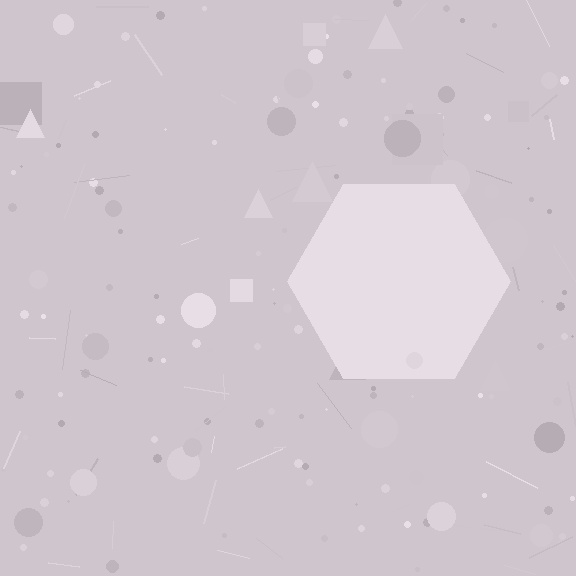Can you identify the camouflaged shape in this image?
The camouflaged shape is a hexagon.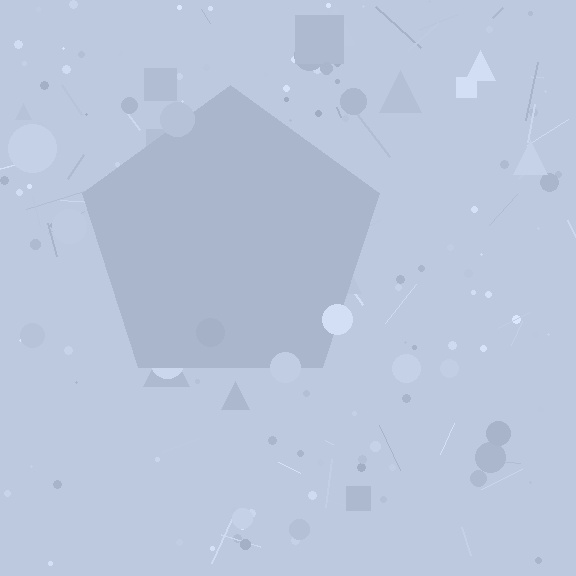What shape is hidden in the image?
A pentagon is hidden in the image.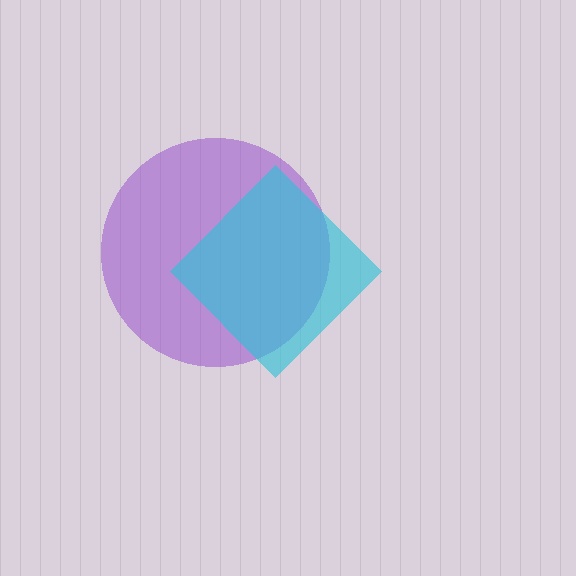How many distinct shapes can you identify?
There are 2 distinct shapes: a purple circle, a cyan diamond.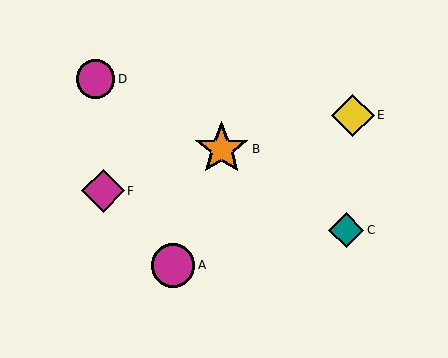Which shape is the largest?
The orange star (labeled B) is the largest.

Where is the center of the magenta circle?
The center of the magenta circle is at (173, 265).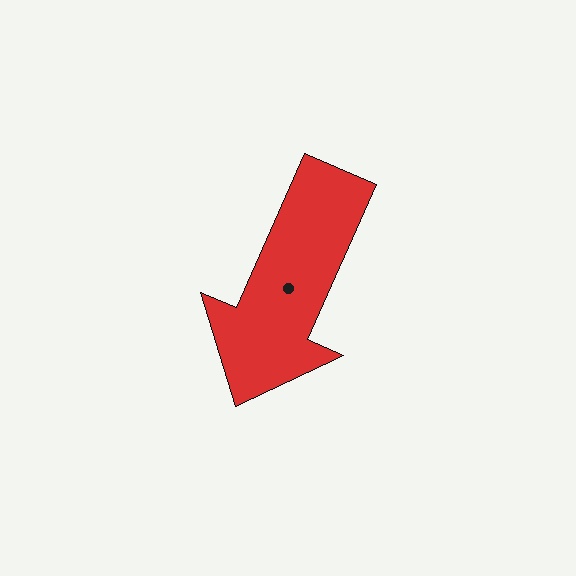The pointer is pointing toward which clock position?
Roughly 7 o'clock.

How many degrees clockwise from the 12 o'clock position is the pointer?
Approximately 204 degrees.